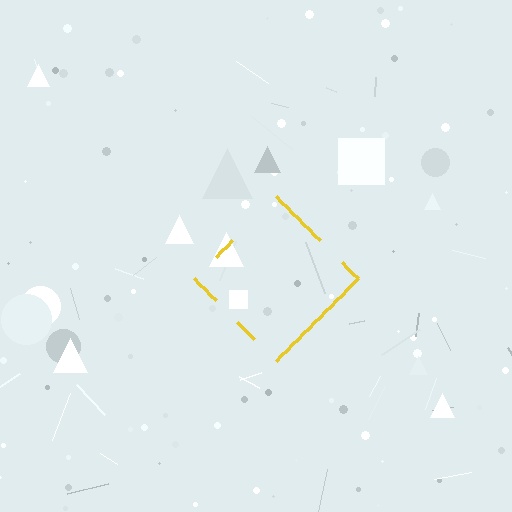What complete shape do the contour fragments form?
The contour fragments form a diamond.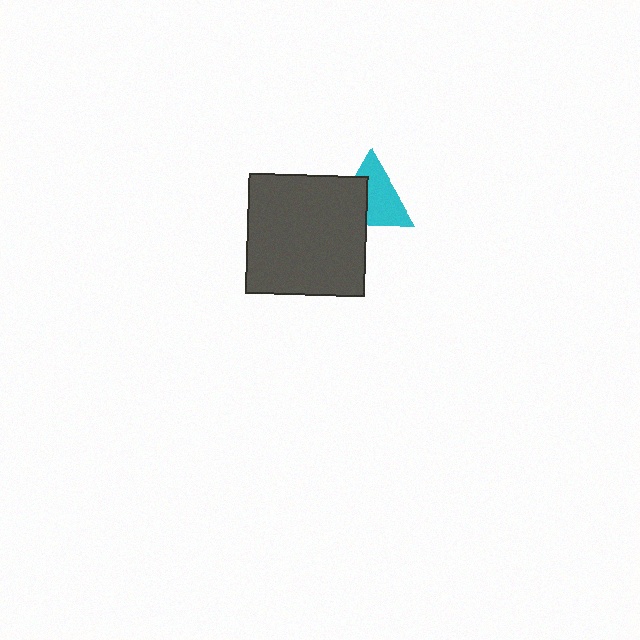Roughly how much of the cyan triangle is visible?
About half of it is visible (roughly 62%).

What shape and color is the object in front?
The object in front is a dark gray square.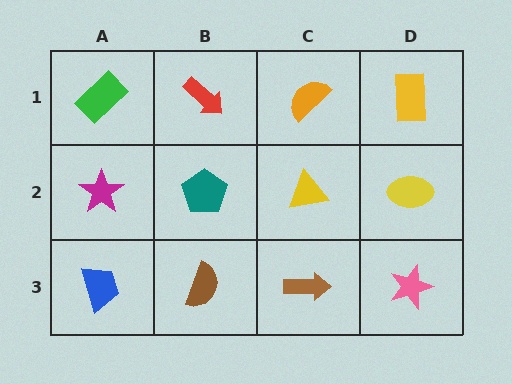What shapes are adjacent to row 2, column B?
A red arrow (row 1, column B), a brown semicircle (row 3, column B), a magenta star (row 2, column A), a yellow triangle (row 2, column C).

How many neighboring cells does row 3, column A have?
2.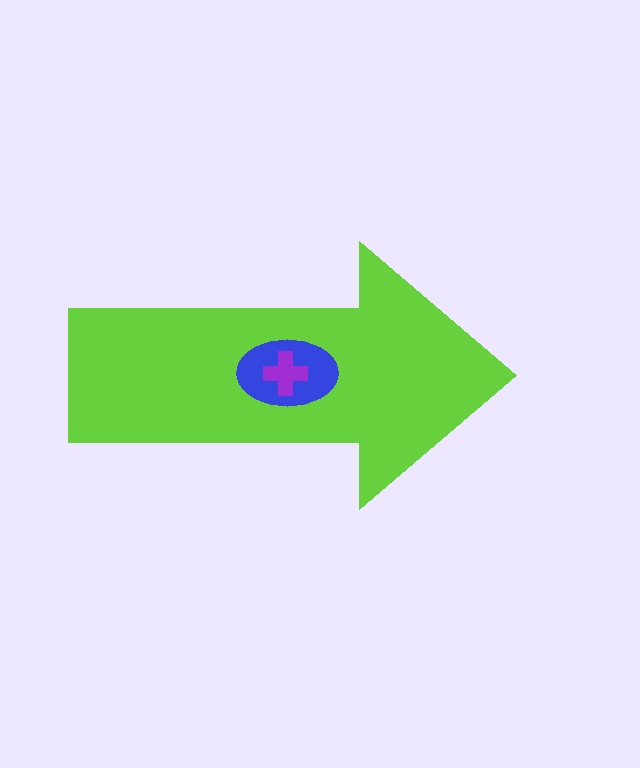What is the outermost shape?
The lime arrow.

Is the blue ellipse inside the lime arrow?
Yes.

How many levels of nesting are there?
3.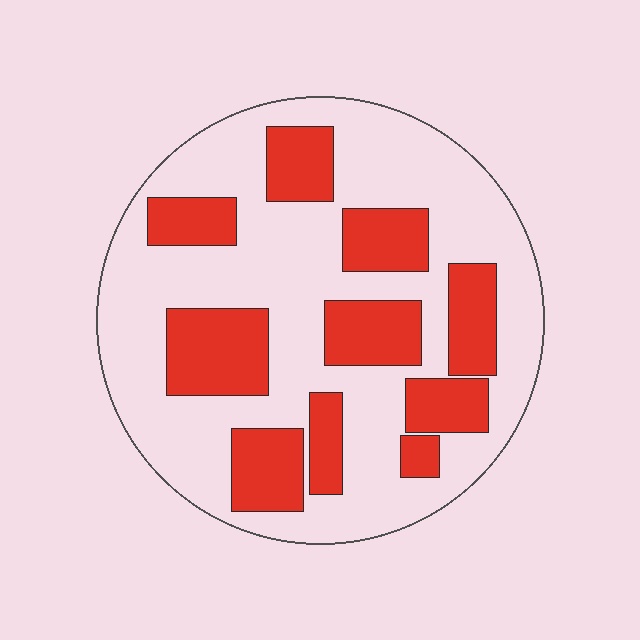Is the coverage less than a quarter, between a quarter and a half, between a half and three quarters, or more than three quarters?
Between a quarter and a half.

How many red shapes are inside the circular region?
10.